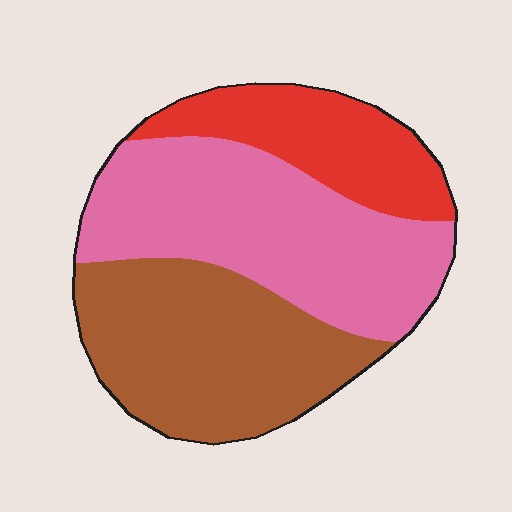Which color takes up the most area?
Pink, at roughly 40%.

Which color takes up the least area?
Red, at roughly 20%.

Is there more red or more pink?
Pink.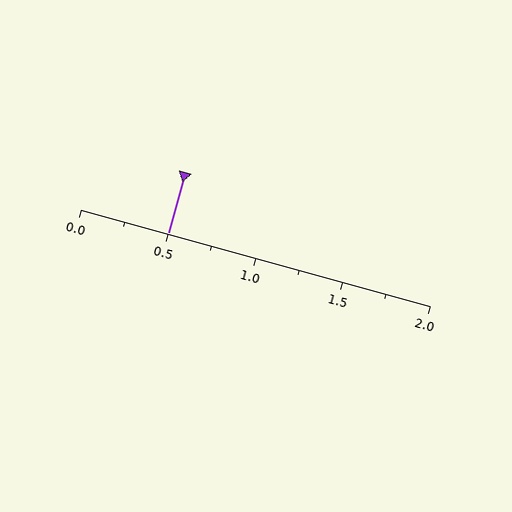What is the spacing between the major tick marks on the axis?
The major ticks are spaced 0.5 apart.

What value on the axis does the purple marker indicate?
The marker indicates approximately 0.5.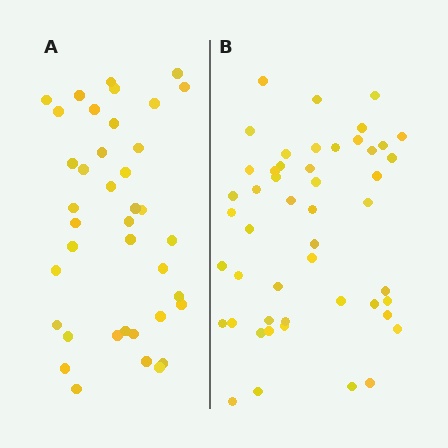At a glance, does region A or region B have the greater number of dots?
Region B (the right region) has more dots.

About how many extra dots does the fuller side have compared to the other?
Region B has roughly 10 or so more dots than region A.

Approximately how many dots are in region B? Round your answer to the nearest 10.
About 50 dots. (The exact count is 49, which rounds to 50.)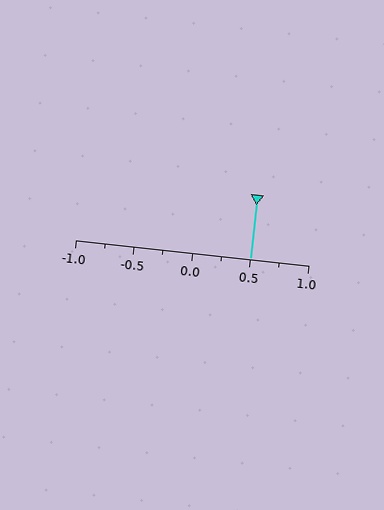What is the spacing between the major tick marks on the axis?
The major ticks are spaced 0.5 apart.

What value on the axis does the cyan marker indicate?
The marker indicates approximately 0.5.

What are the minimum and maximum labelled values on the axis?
The axis runs from -1.0 to 1.0.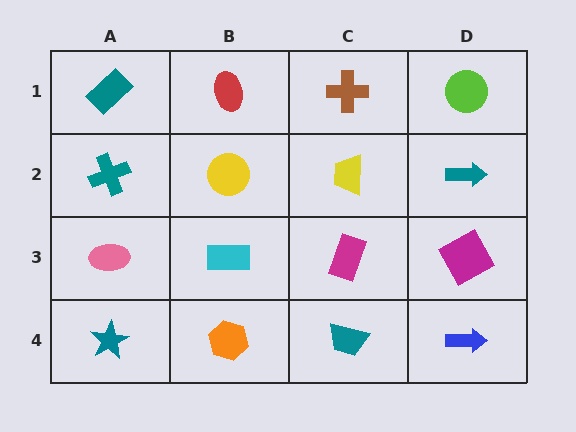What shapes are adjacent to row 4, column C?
A magenta rectangle (row 3, column C), an orange hexagon (row 4, column B), a blue arrow (row 4, column D).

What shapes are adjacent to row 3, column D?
A teal arrow (row 2, column D), a blue arrow (row 4, column D), a magenta rectangle (row 3, column C).